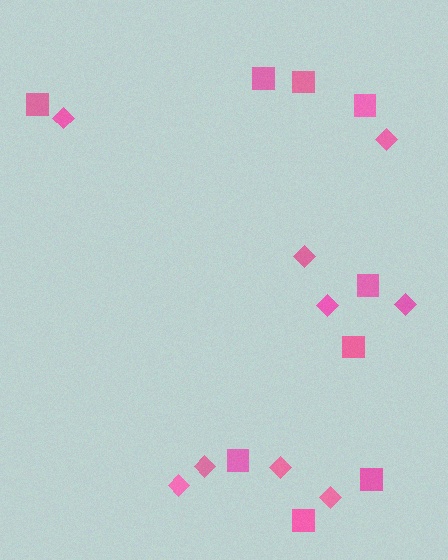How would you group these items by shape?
There are 2 groups: one group of diamonds (9) and one group of squares (9).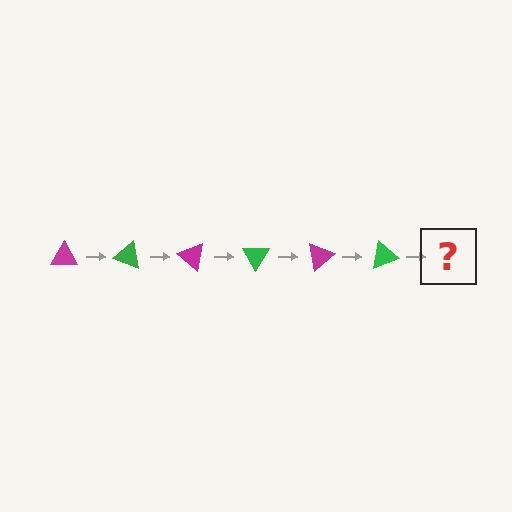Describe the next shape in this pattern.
It should be a magenta triangle, rotated 120 degrees from the start.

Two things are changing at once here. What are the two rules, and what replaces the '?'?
The two rules are that it rotates 20 degrees each step and the color cycles through magenta and green. The '?' should be a magenta triangle, rotated 120 degrees from the start.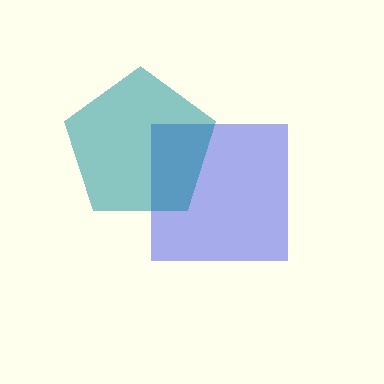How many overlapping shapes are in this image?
There are 2 overlapping shapes in the image.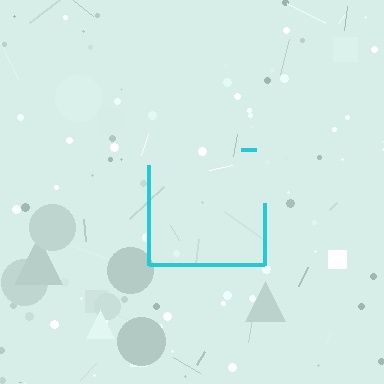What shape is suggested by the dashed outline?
The dashed outline suggests a square.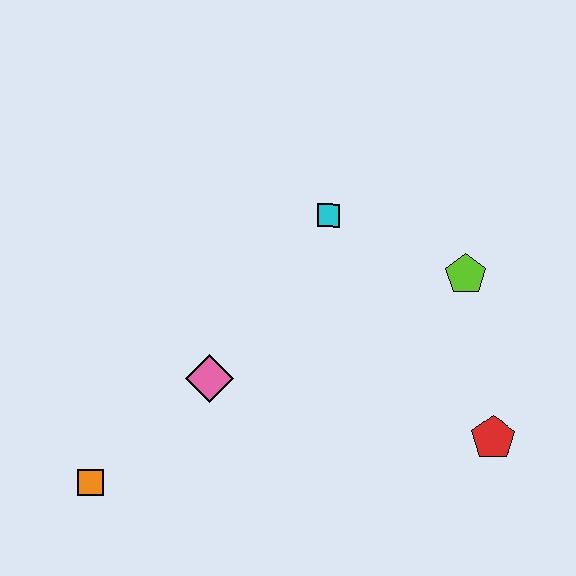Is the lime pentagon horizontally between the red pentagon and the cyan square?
Yes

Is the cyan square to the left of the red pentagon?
Yes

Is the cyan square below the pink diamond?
No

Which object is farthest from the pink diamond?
The red pentagon is farthest from the pink diamond.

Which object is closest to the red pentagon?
The lime pentagon is closest to the red pentagon.